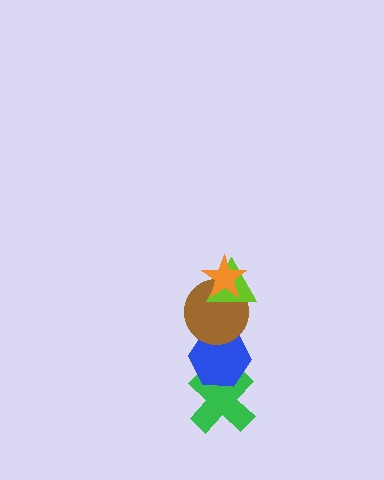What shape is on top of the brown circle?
The lime triangle is on top of the brown circle.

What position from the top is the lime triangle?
The lime triangle is 2nd from the top.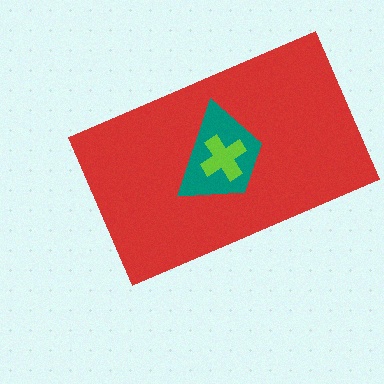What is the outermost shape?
The red rectangle.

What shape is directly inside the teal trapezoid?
The lime cross.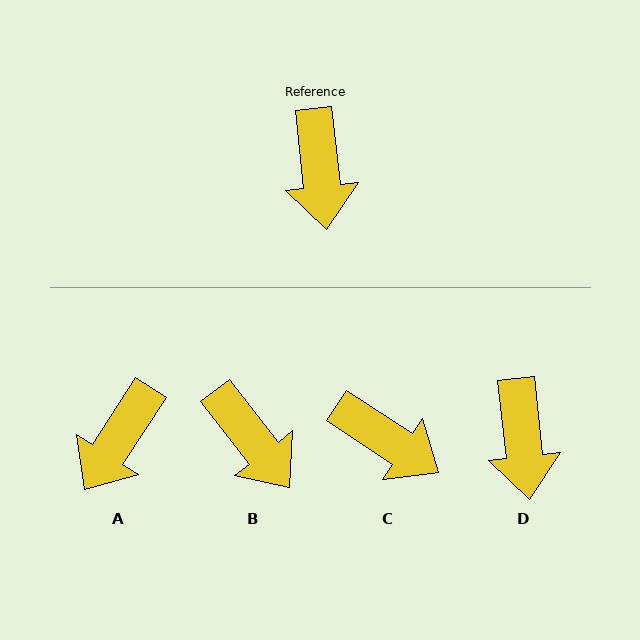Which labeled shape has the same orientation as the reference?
D.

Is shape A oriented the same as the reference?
No, it is off by about 40 degrees.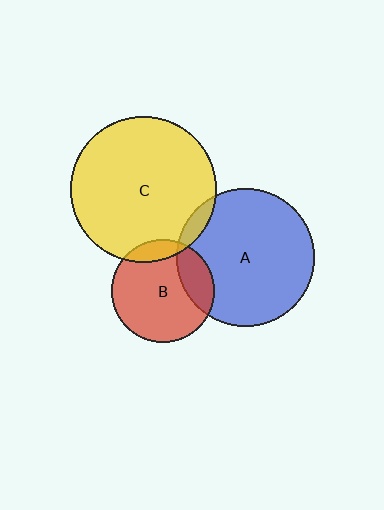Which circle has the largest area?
Circle C (yellow).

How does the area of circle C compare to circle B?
Approximately 2.0 times.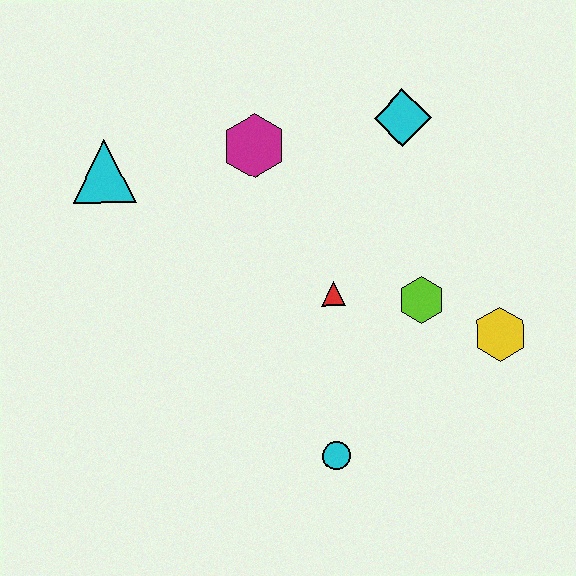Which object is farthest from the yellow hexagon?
The cyan triangle is farthest from the yellow hexagon.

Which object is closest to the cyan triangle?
The magenta hexagon is closest to the cyan triangle.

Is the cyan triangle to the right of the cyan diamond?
No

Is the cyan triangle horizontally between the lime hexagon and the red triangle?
No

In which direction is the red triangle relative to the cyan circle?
The red triangle is above the cyan circle.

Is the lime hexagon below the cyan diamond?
Yes